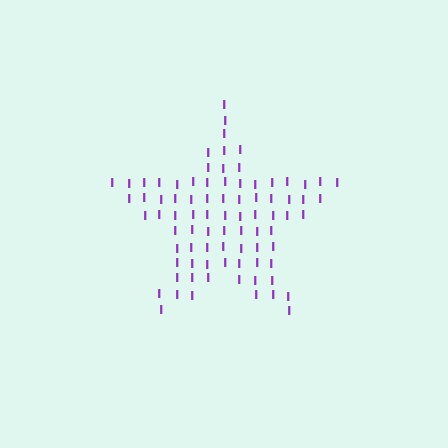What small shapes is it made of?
It is made of small letter I's.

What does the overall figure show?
The overall figure shows a star.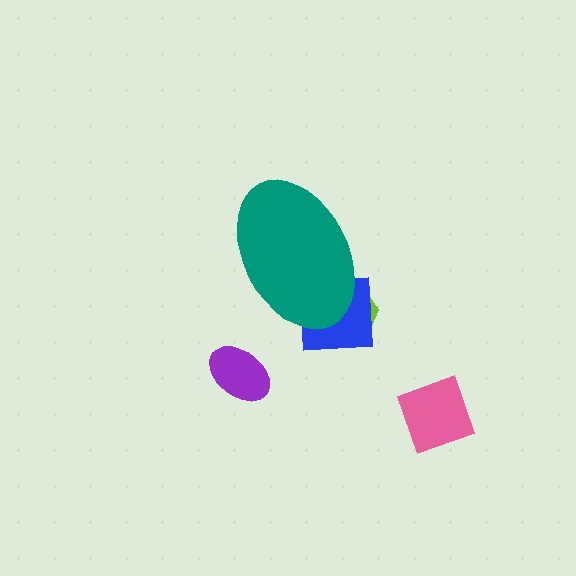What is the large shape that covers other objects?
A teal ellipse.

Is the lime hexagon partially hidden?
Yes, the lime hexagon is partially hidden behind the teal ellipse.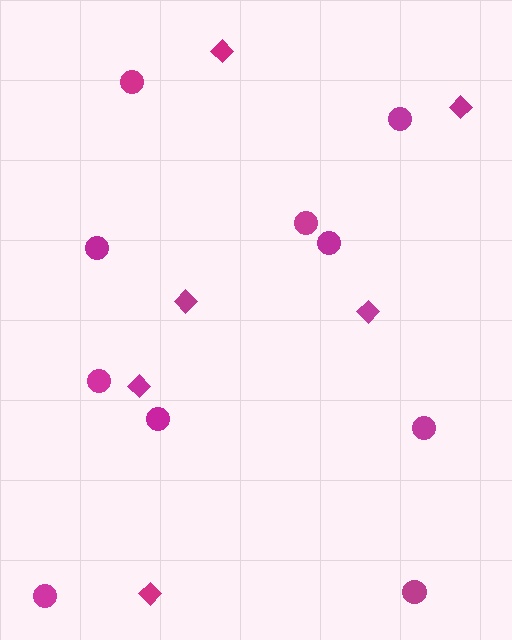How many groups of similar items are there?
There are 2 groups: one group of diamonds (6) and one group of circles (10).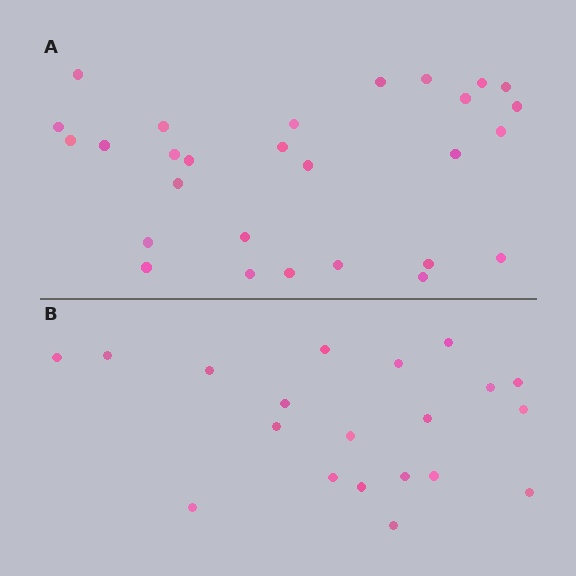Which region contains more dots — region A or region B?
Region A (the top region) has more dots.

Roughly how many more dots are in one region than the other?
Region A has roughly 8 or so more dots than region B.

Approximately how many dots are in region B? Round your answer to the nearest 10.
About 20 dots.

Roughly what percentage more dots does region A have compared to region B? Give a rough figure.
About 40% more.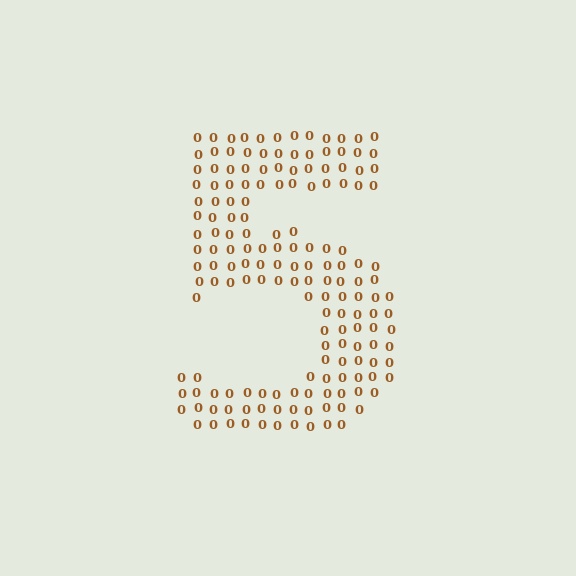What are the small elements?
The small elements are digit 0's.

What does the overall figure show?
The overall figure shows the digit 5.